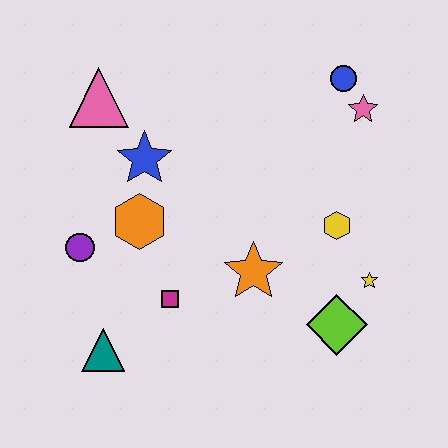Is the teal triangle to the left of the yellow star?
Yes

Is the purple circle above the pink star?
No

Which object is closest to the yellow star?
The lime diamond is closest to the yellow star.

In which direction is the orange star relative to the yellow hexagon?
The orange star is to the left of the yellow hexagon.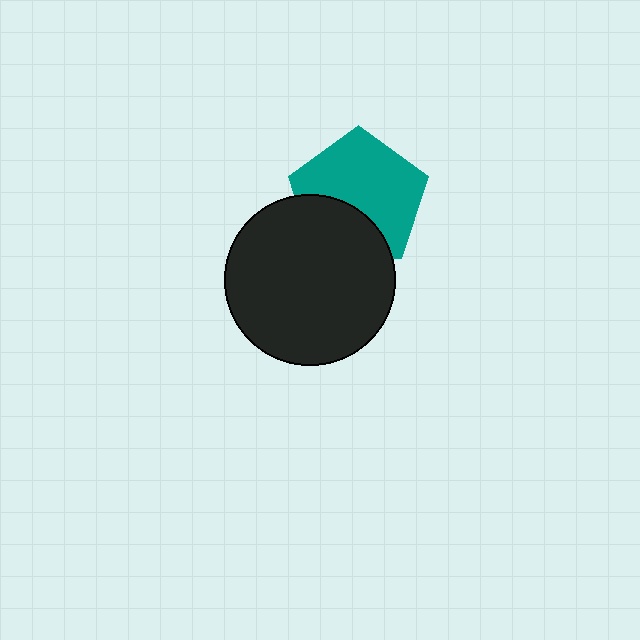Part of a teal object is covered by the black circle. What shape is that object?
It is a pentagon.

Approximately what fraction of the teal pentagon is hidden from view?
Roughly 34% of the teal pentagon is hidden behind the black circle.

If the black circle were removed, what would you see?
You would see the complete teal pentagon.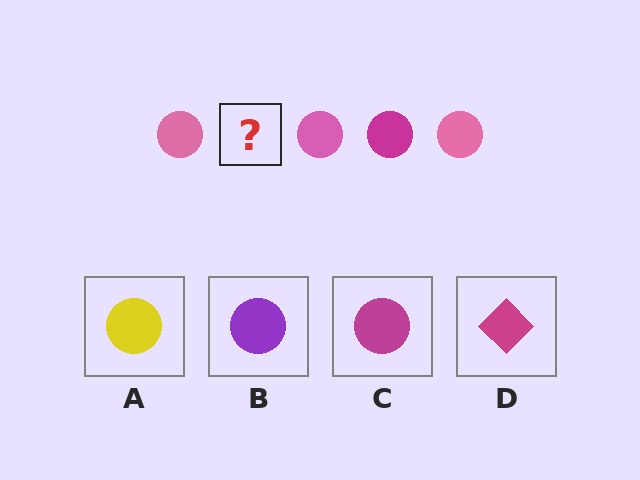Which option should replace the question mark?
Option C.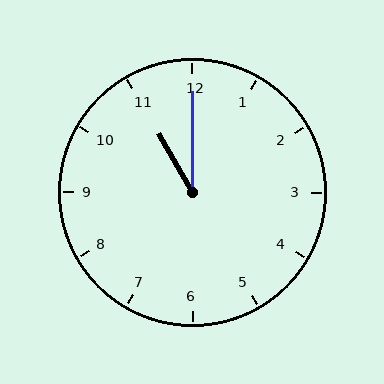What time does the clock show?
11:00.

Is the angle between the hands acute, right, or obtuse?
It is acute.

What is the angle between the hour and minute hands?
Approximately 30 degrees.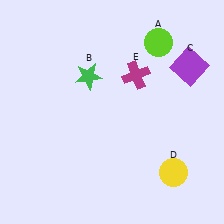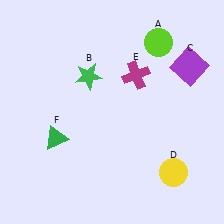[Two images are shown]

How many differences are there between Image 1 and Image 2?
There is 1 difference between the two images.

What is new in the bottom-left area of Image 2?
A green triangle (F) was added in the bottom-left area of Image 2.